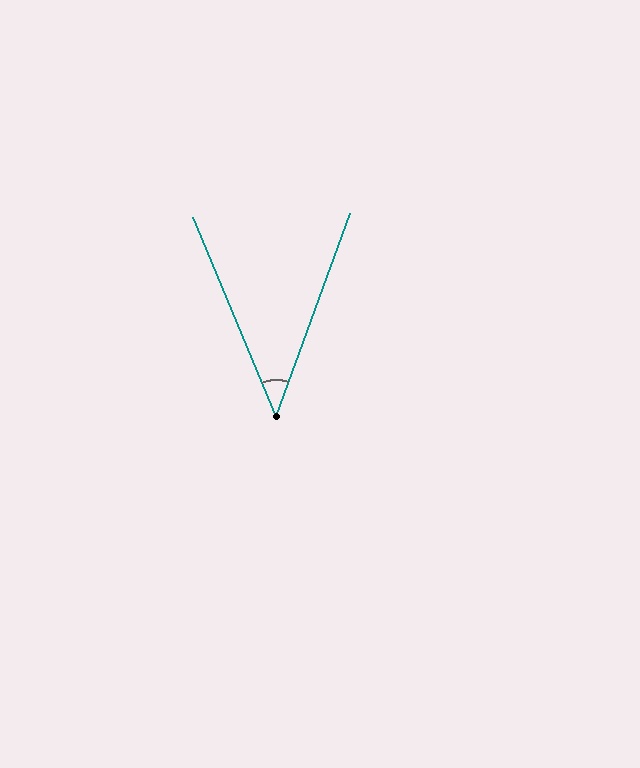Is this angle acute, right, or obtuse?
It is acute.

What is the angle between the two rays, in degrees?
Approximately 43 degrees.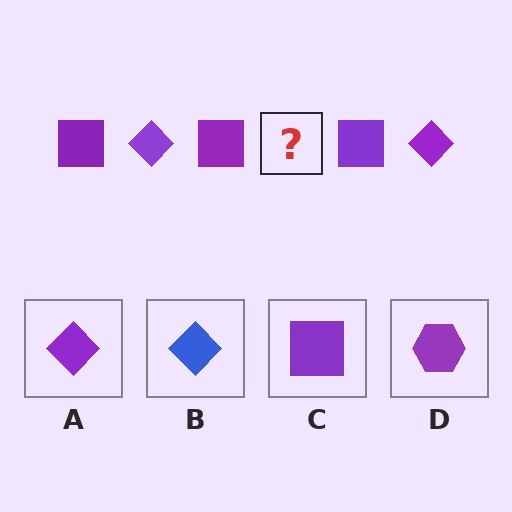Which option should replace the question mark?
Option A.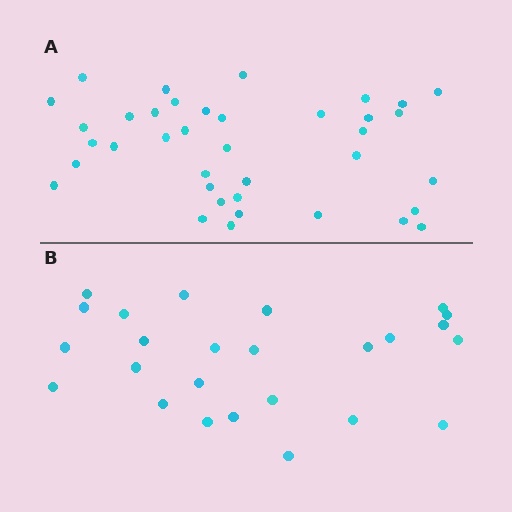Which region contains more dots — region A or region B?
Region A (the top region) has more dots.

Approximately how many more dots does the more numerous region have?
Region A has approximately 15 more dots than region B.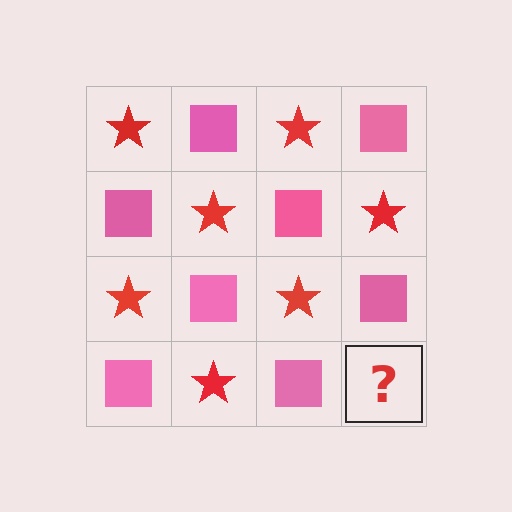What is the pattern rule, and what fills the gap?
The rule is that it alternates red star and pink square in a checkerboard pattern. The gap should be filled with a red star.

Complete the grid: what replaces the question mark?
The question mark should be replaced with a red star.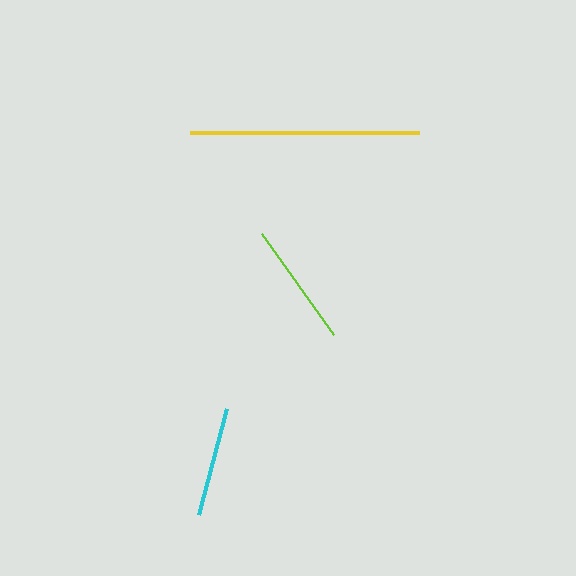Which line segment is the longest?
The yellow line is the longest at approximately 229 pixels.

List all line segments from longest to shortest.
From longest to shortest: yellow, lime, cyan.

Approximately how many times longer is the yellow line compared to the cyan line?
The yellow line is approximately 2.1 times the length of the cyan line.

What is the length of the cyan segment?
The cyan segment is approximately 109 pixels long.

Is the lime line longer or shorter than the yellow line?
The yellow line is longer than the lime line.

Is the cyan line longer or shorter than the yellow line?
The yellow line is longer than the cyan line.